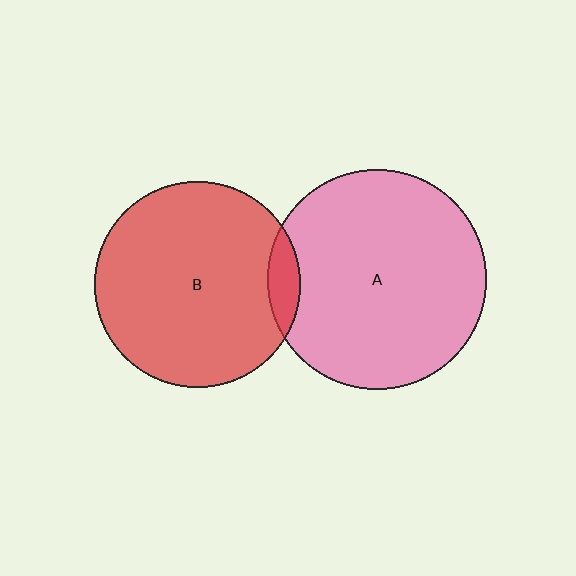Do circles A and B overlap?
Yes.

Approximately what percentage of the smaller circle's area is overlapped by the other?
Approximately 5%.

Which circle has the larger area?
Circle A (pink).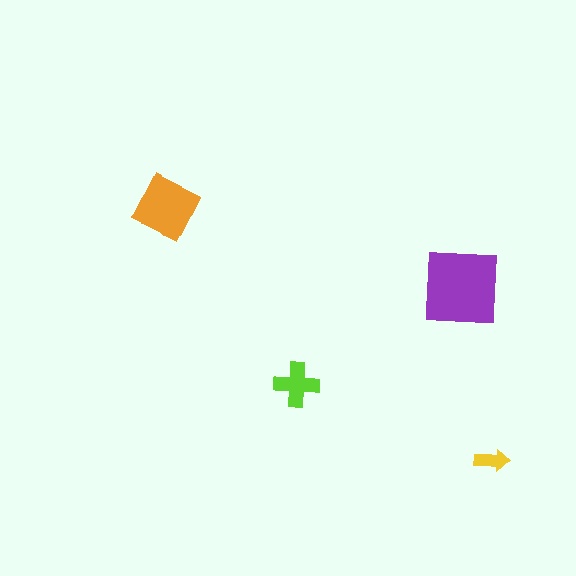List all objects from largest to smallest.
The purple square, the orange diamond, the lime cross, the yellow arrow.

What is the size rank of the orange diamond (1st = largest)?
2nd.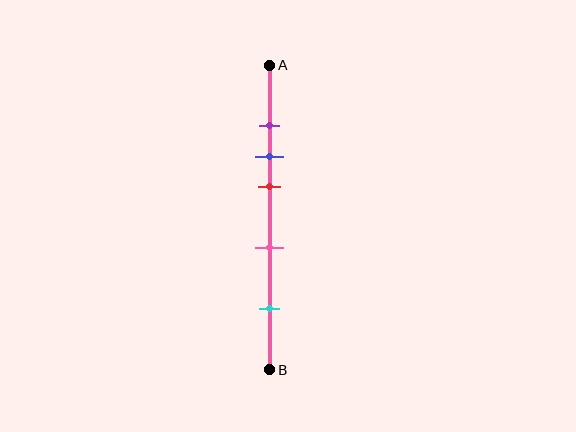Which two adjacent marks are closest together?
The purple and blue marks are the closest adjacent pair.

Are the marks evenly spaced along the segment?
No, the marks are not evenly spaced.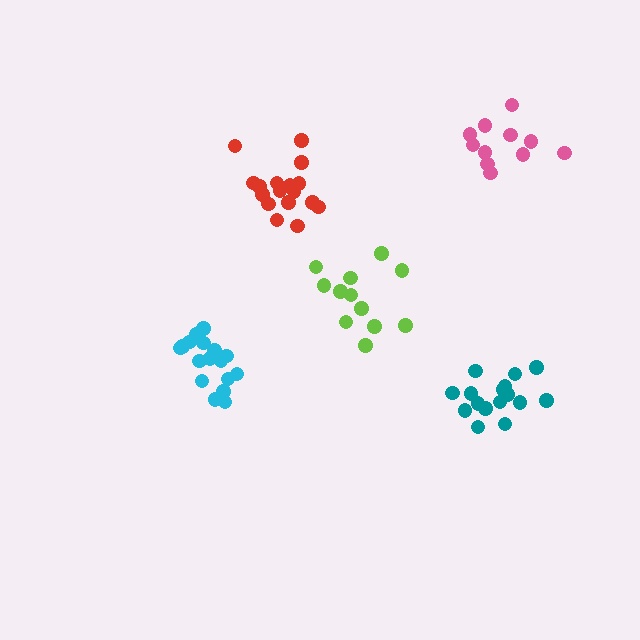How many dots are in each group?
Group 1: 17 dots, Group 2: 11 dots, Group 3: 12 dots, Group 4: 17 dots, Group 5: 17 dots (74 total).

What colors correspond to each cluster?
The clusters are colored: cyan, pink, lime, red, teal.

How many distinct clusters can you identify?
There are 5 distinct clusters.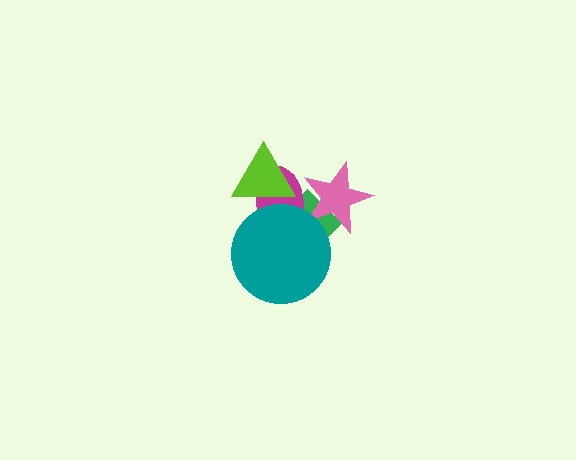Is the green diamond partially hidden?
Yes, it is partially covered by another shape.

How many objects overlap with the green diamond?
4 objects overlap with the green diamond.